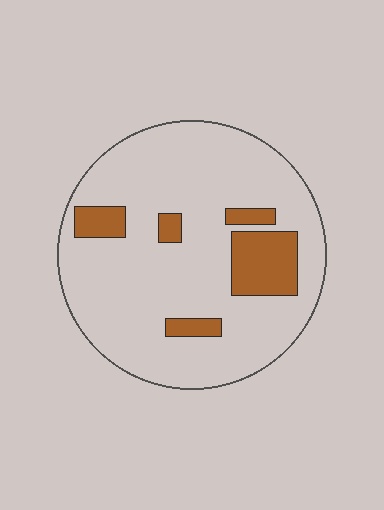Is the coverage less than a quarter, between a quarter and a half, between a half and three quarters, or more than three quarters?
Less than a quarter.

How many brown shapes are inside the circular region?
5.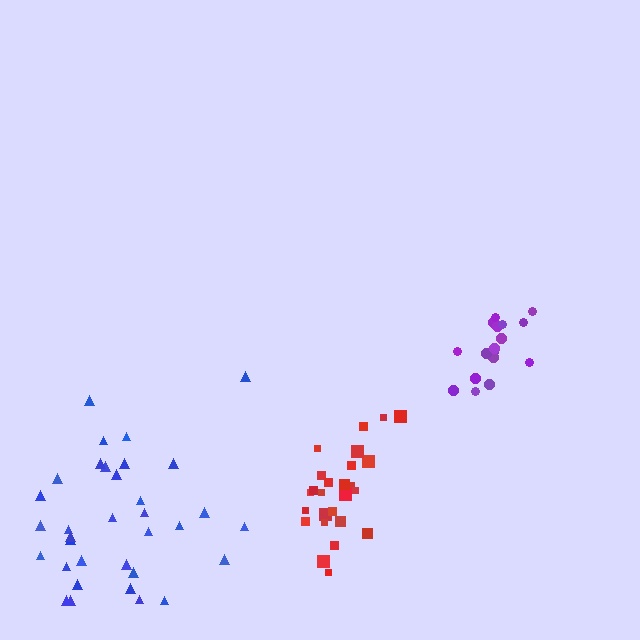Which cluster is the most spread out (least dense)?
Blue.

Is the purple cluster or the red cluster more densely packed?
Purple.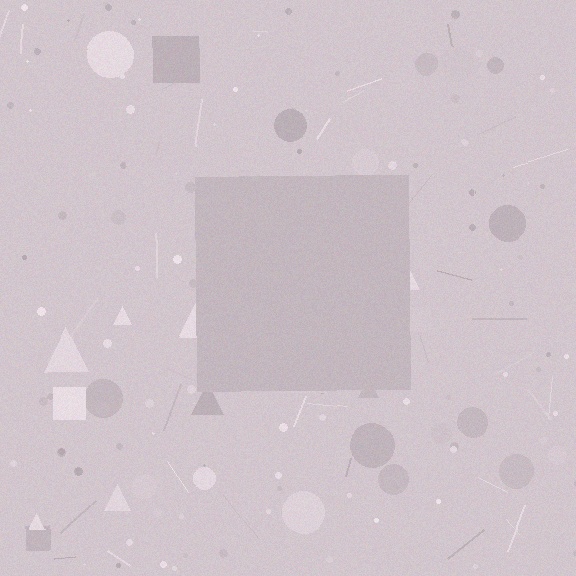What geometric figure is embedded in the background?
A square is embedded in the background.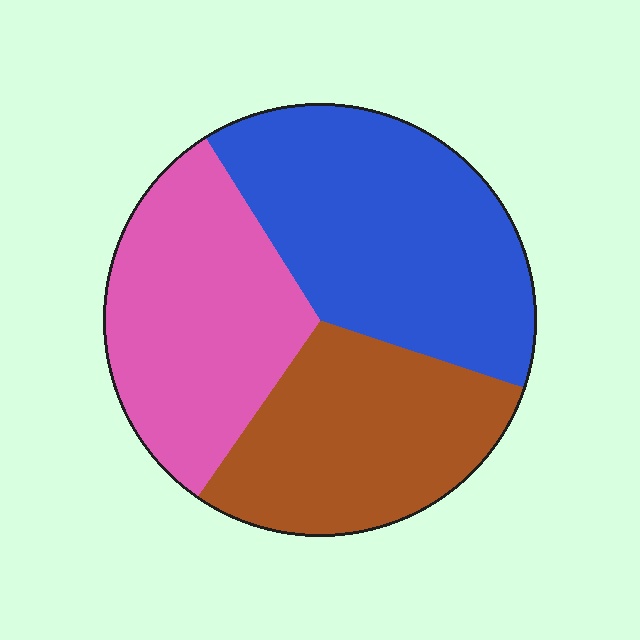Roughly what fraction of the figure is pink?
Pink covers about 30% of the figure.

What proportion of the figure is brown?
Brown covers 29% of the figure.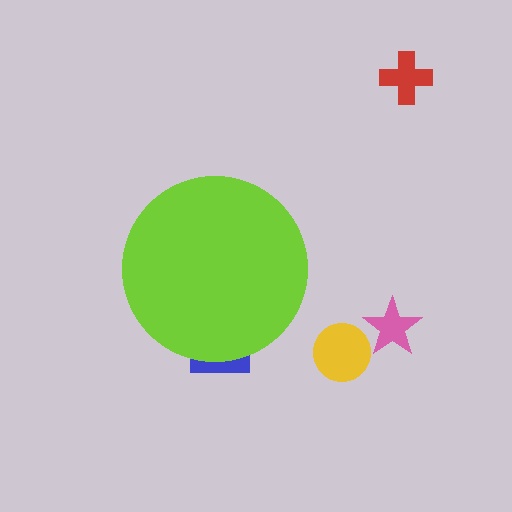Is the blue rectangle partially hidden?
Yes, the blue rectangle is partially hidden behind the lime circle.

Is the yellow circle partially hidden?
No, the yellow circle is fully visible.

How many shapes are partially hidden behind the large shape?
1 shape is partially hidden.